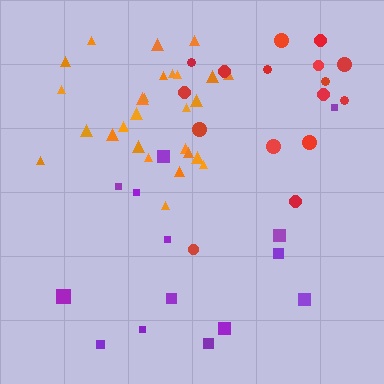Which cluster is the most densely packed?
Orange.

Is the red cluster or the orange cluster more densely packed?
Orange.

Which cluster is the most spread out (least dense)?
Purple.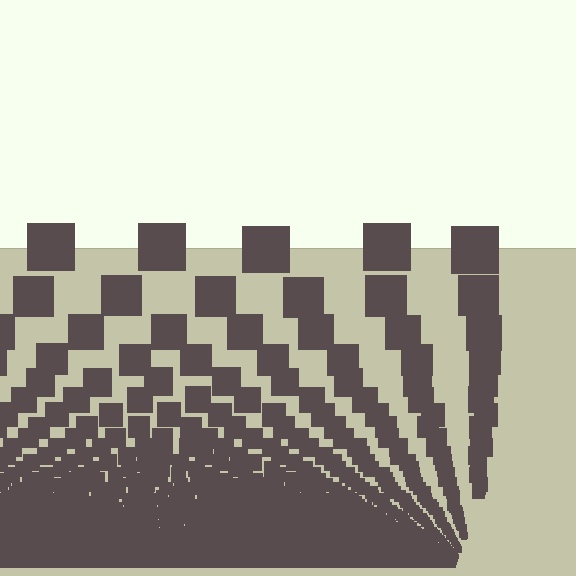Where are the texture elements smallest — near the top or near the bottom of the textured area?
Near the bottom.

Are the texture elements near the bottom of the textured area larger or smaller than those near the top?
Smaller. The gradient is inverted — elements near the bottom are smaller and denser.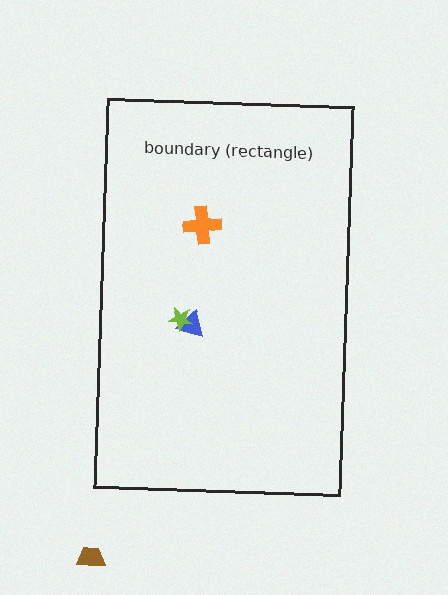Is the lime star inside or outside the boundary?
Inside.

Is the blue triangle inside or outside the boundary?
Inside.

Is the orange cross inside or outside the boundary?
Inside.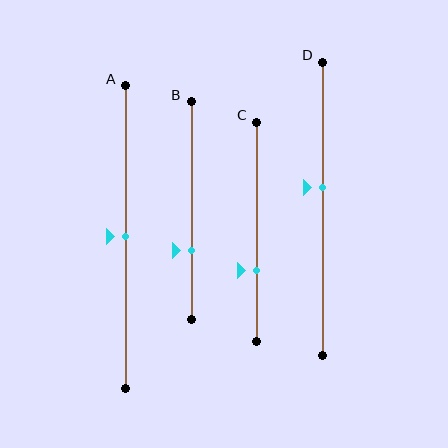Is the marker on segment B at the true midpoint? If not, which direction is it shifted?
No, the marker on segment B is shifted downward by about 18% of the segment length.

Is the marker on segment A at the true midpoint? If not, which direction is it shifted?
Yes, the marker on segment A is at the true midpoint.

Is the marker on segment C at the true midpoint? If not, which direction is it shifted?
No, the marker on segment C is shifted downward by about 18% of the segment length.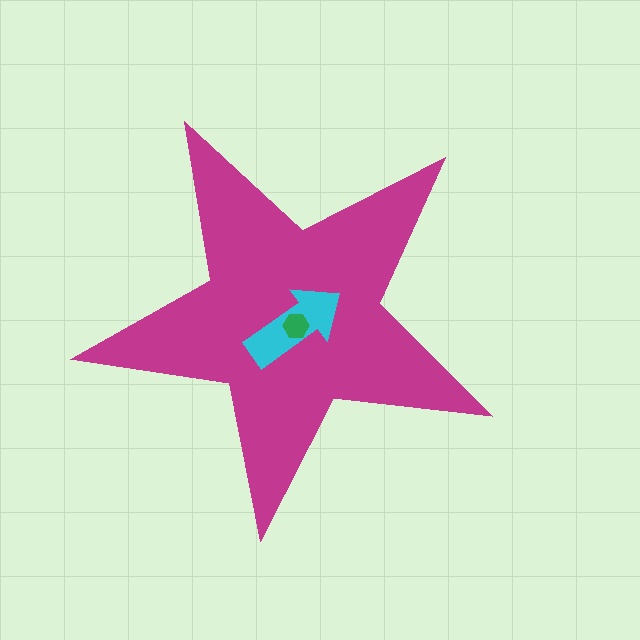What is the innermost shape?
The green hexagon.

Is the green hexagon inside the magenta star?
Yes.